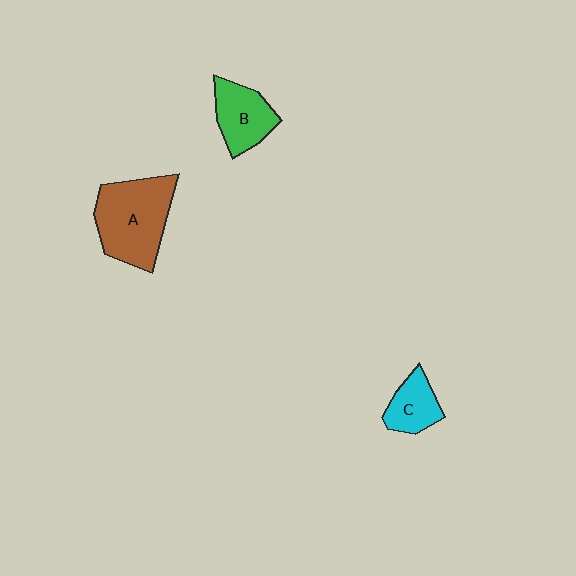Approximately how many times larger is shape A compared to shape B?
Approximately 1.7 times.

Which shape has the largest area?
Shape A (brown).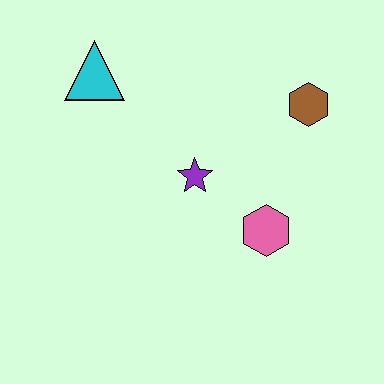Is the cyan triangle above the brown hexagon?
Yes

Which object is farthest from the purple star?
The cyan triangle is farthest from the purple star.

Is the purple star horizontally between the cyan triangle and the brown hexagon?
Yes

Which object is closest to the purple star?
The pink hexagon is closest to the purple star.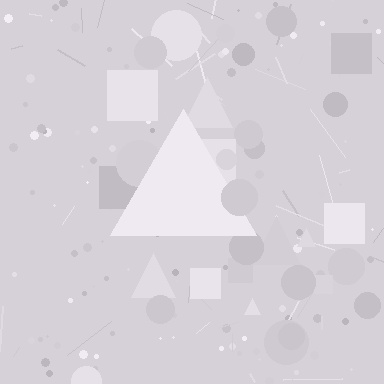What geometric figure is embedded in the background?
A triangle is embedded in the background.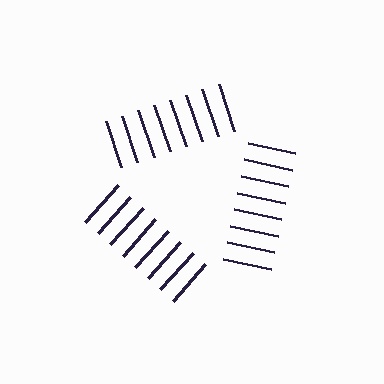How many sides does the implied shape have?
3 sides — the line-ends trace a triangle.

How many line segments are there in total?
24 — 8 along each of the 3 edges.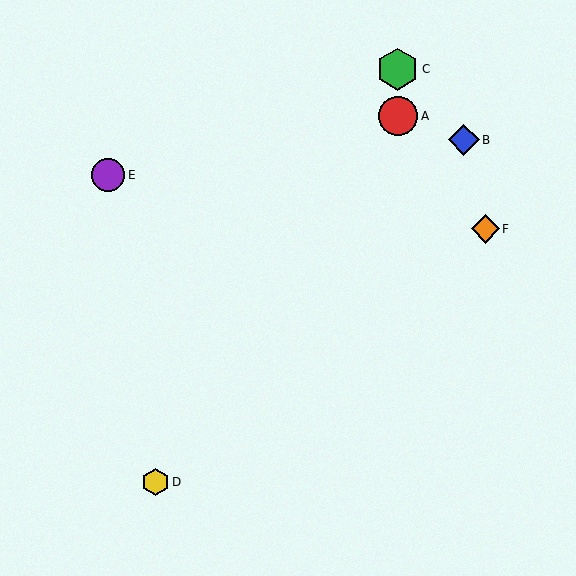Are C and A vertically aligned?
Yes, both are at x≈398.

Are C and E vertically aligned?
No, C is at x≈398 and E is at x≈108.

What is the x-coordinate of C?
Object C is at x≈398.